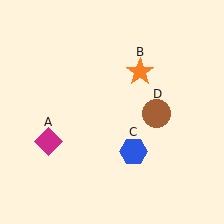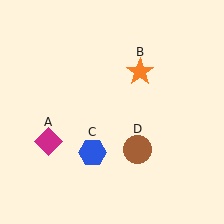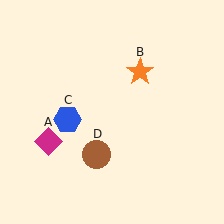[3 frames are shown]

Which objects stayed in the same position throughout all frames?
Magenta diamond (object A) and orange star (object B) remained stationary.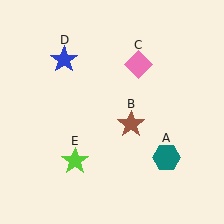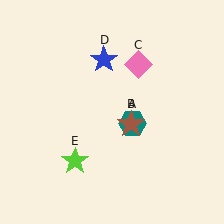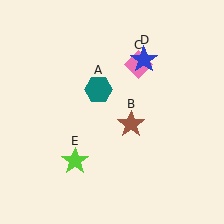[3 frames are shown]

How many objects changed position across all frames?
2 objects changed position: teal hexagon (object A), blue star (object D).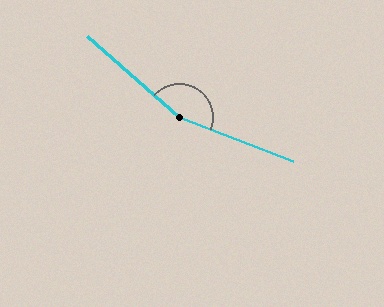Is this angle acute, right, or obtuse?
It is obtuse.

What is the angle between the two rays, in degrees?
Approximately 160 degrees.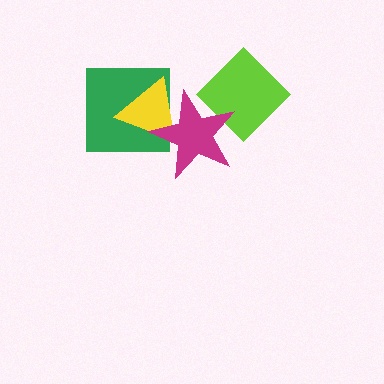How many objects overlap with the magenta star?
3 objects overlap with the magenta star.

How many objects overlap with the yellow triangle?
2 objects overlap with the yellow triangle.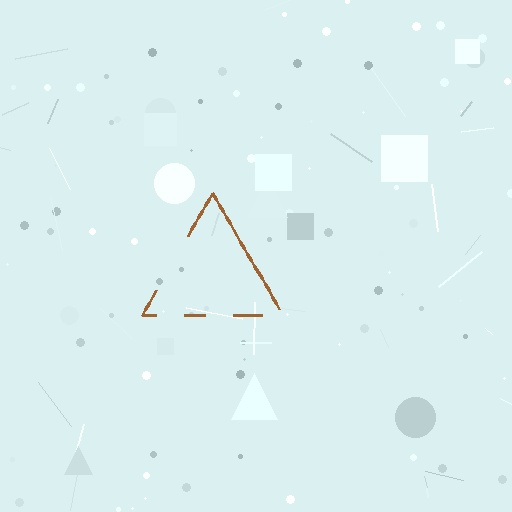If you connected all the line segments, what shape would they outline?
They would outline a triangle.